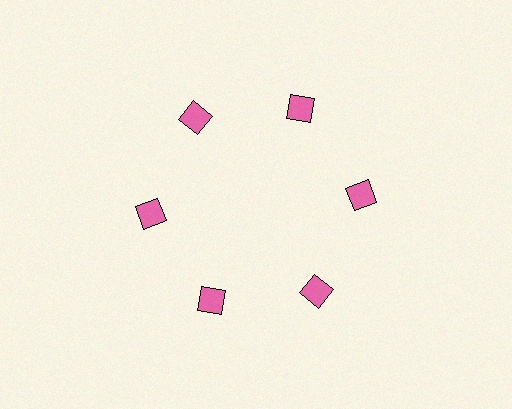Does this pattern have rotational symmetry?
Yes, this pattern has 6-fold rotational symmetry. It looks the same after rotating 60 degrees around the center.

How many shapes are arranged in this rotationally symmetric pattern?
There are 6 shapes, arranged in 6 groups of 1.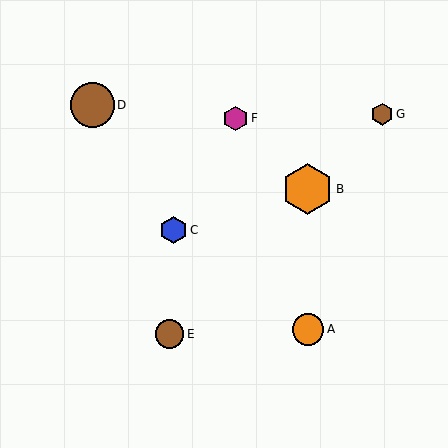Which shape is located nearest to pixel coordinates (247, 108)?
The magenta hexagon (labeled F) at (236, 118) is nearest to that location.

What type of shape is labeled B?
Shape B is an orange hexagon.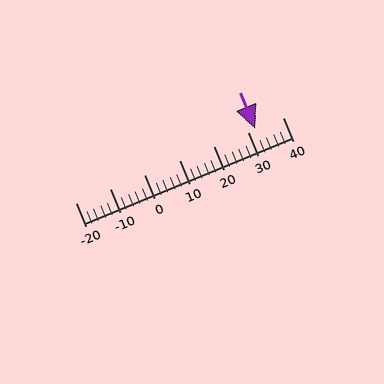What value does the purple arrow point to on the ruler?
The purple arrow points to approximately 32.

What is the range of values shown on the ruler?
The ruler shows values from -20 to 40.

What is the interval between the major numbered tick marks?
The major tick marks are spaced 10 units apart.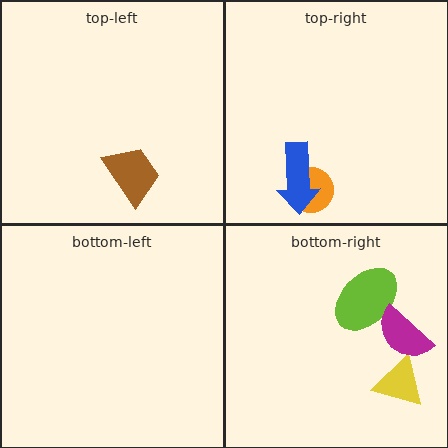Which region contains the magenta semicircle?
The bottom-right region.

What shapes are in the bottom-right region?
The lime ellipse, the yellow triangle, the magenta semicircle.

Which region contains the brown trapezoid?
The top-left region.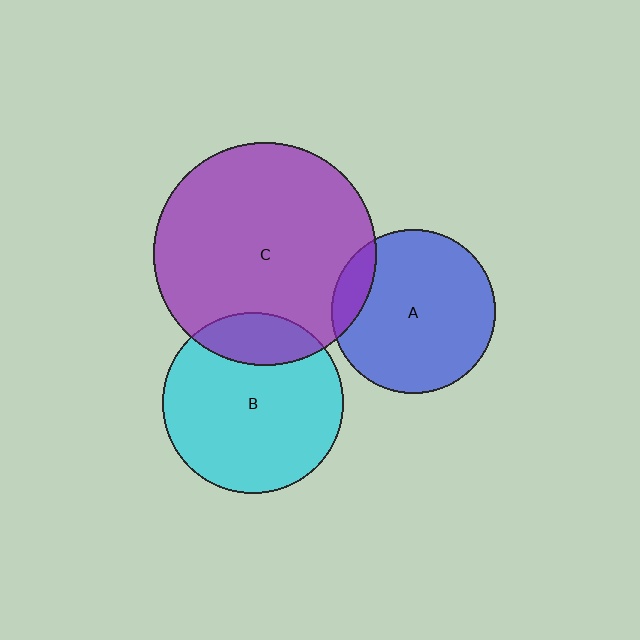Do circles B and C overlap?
Yes.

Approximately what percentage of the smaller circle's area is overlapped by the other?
Approximately 20%.